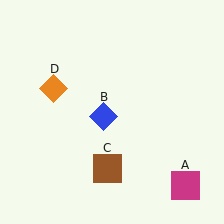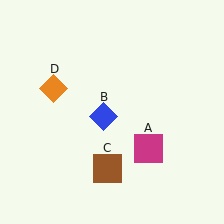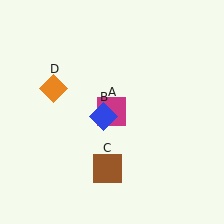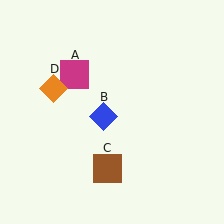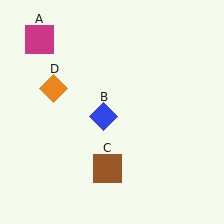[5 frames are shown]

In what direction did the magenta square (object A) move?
The magenta square (object A) moved up and to the left.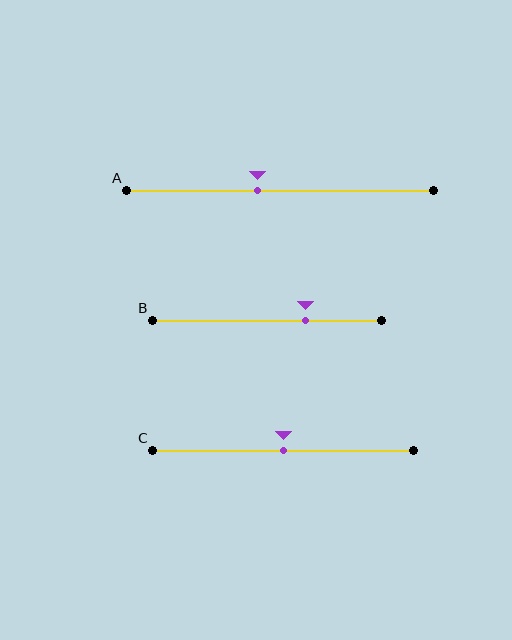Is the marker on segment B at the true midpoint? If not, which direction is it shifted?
No, the marker on segment B is shifted to the right by about 17% of the segment length.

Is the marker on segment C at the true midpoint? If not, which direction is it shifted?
Yes, the marker on segment C is at the true midpoint.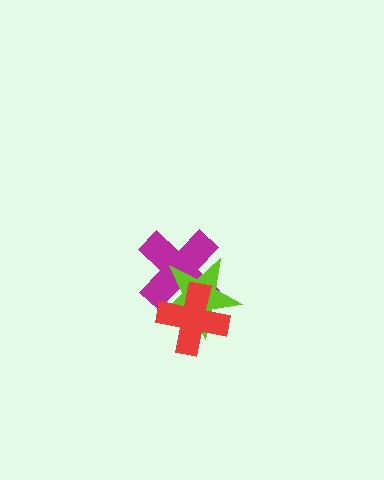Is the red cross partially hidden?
No, no other shape covers it.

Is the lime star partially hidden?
Yes, it is partially covered by another shape.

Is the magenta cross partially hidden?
Yes, it is partially covered by another shape.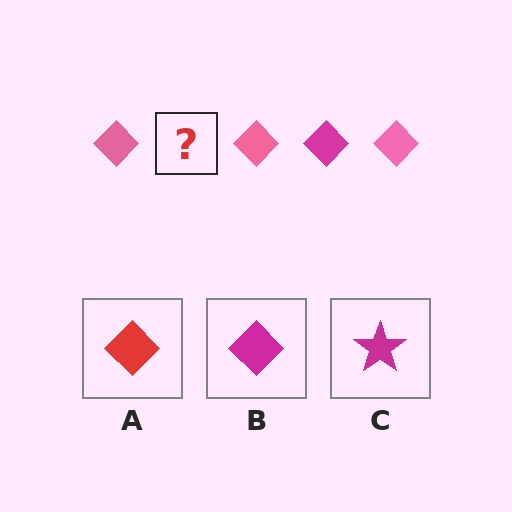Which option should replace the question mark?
Option B.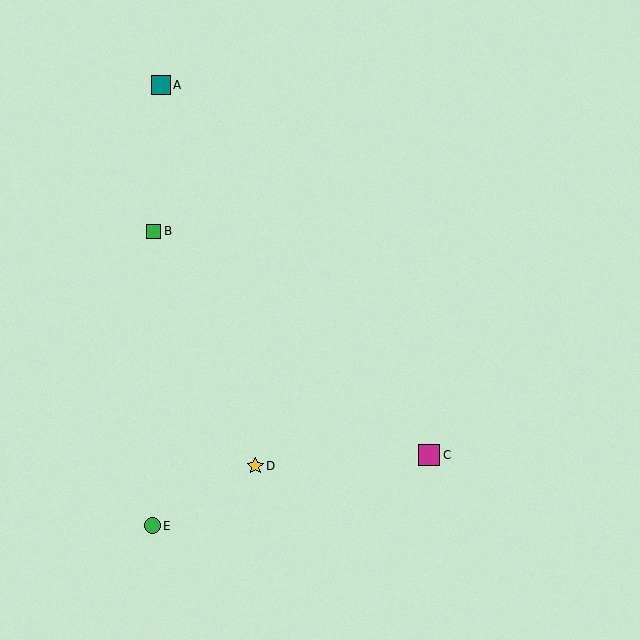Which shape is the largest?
The magenta square (labeled C) is the largest.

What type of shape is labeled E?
Shape E is a green circle.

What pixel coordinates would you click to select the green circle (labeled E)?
Click at (152, 526) to select the green circle E.